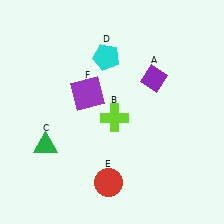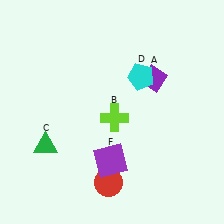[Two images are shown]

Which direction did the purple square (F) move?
The purple square (F) moved down.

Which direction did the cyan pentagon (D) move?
The cyan pentagon (D) moved right.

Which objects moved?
The objects that moved are: the cyan pentagon (D), the purple square (F).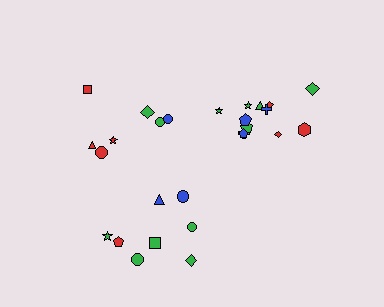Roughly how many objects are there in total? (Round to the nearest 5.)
Roughly 25 objects in total.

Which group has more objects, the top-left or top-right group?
The top-right group.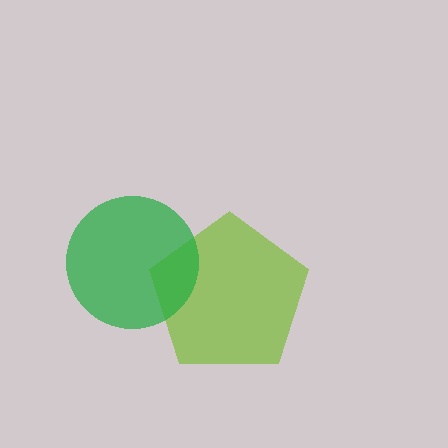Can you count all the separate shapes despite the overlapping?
Yes, there are 2 separate shapes.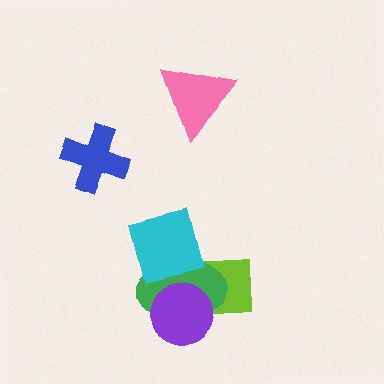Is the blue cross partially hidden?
No, no other shape covers it.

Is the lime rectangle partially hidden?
Yes, it is partially covered by another shape.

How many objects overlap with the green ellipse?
3 objects overlap with the green ellipse.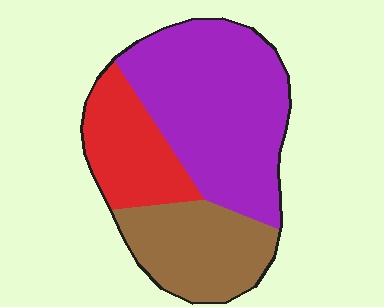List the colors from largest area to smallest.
From largest to smallest: purple, brown, red.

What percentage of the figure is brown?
Brown takes up about one quarter (1/4) of the figure.